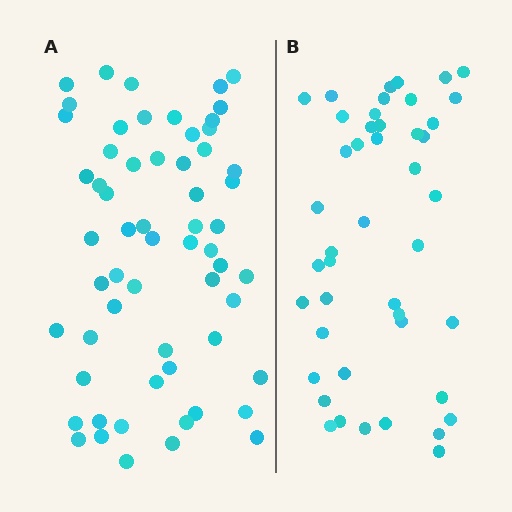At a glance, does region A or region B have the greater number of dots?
Region A (the left region) has more dots.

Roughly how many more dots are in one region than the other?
Region A has approximately 15 more dots than region B.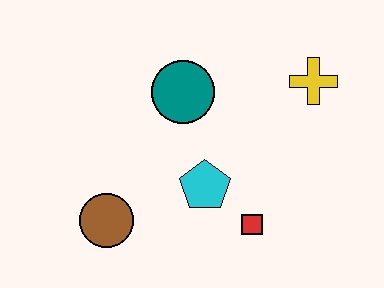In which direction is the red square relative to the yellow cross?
The red square is below the yellow cross.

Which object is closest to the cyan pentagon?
The red square is closest to the cyan pentagon.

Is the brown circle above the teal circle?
No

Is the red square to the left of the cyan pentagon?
No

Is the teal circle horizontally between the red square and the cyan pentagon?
No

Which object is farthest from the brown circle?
The yellow cross is farthest from the brown circle.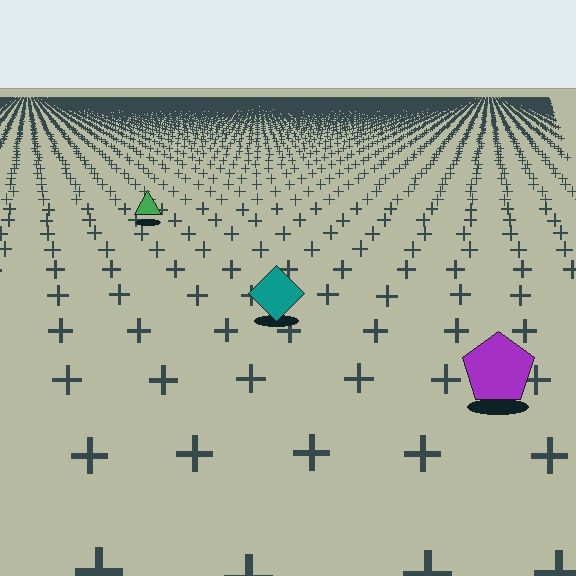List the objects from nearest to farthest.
From nearest to farthest: the purple pentagon, the teal diamond, the green triangle.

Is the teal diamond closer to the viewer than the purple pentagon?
No. The purple pentagon is closer — you can tell from the texture gradient: the ground texture is coarser near it.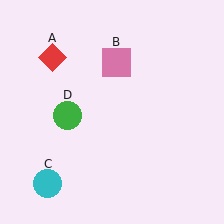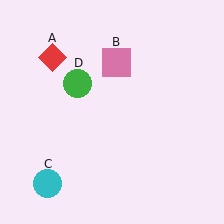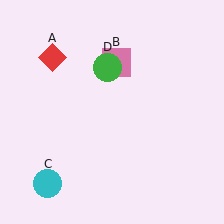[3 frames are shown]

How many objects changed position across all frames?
1 object changed position: green circle (object D).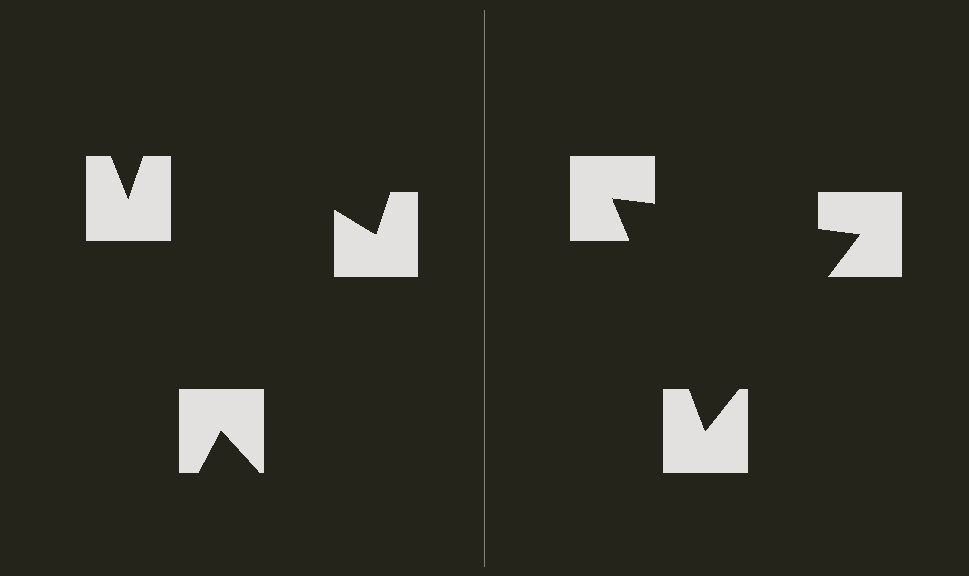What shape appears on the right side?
An illusory triangle.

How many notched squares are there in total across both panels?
6 — 3 on each side.